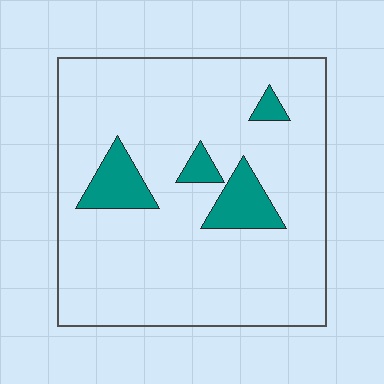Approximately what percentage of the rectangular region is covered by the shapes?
Approximately 10%.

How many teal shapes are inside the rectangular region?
4.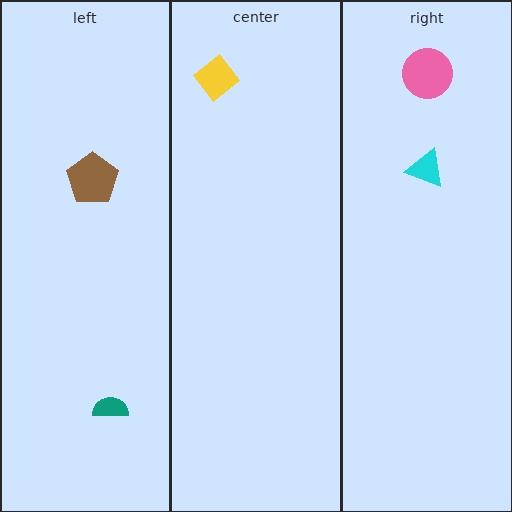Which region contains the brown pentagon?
The left region.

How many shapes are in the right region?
2.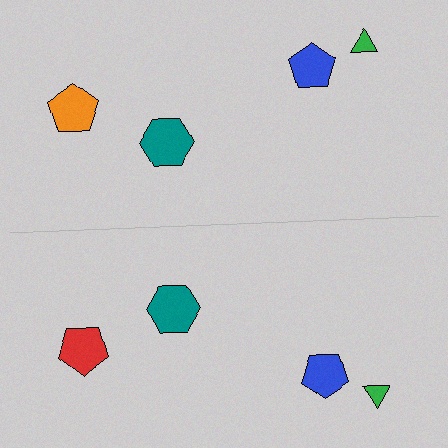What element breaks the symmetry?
The red pentagon on the bottom side breaks the symmetry — its mirror counterpart is orange.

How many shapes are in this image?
There are 8 shapes in this image.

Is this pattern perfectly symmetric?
No, the pattern is not perfectly symmetric. The red pentagon on the bottom side breaks the symmetry — its mirror counterpart is orange.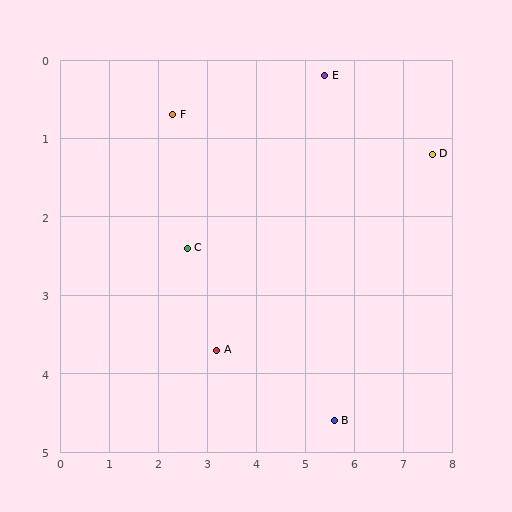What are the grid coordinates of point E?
Point E is at approximately (5.4, 0.2).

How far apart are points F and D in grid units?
Points F and D are about 5.3 grid units apart.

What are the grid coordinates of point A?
Point A is at approximately (3.2, 3.7).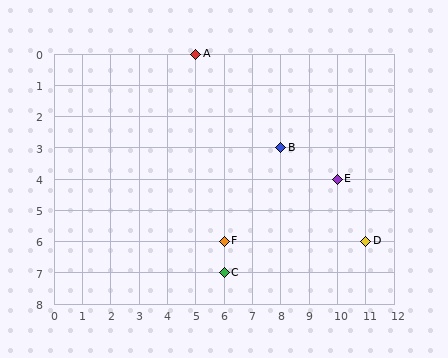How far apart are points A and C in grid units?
Points A and C are 1 column and 7 rows apart (about 7.1 grid units diagonally).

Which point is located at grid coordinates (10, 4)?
Point E is at (10, 4).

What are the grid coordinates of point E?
Point E is at grid coordinates (10, 4).